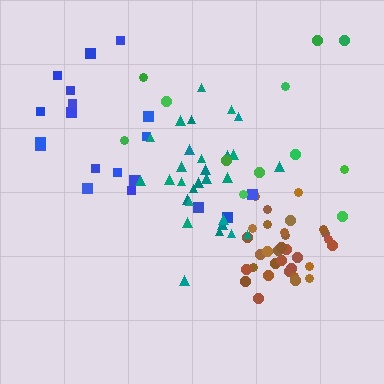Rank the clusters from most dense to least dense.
brown, teal, blue, green.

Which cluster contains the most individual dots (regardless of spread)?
Brown (33).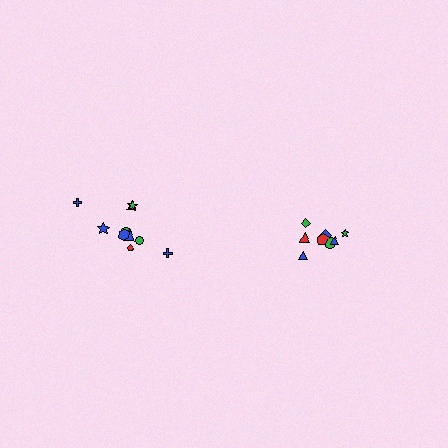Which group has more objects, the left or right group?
The left group.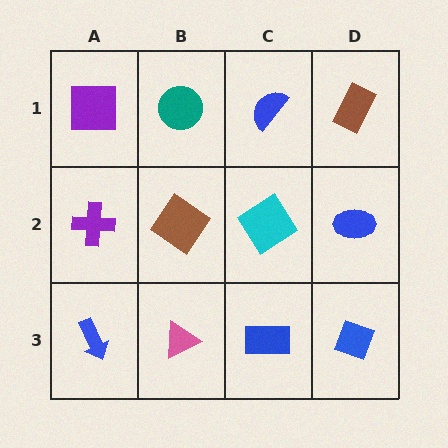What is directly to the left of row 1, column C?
A teal circle.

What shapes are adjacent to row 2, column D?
A brown rectangle (row 1, column D), a blue diamond (row 3, column D), a cyan diamond (row 2, column C).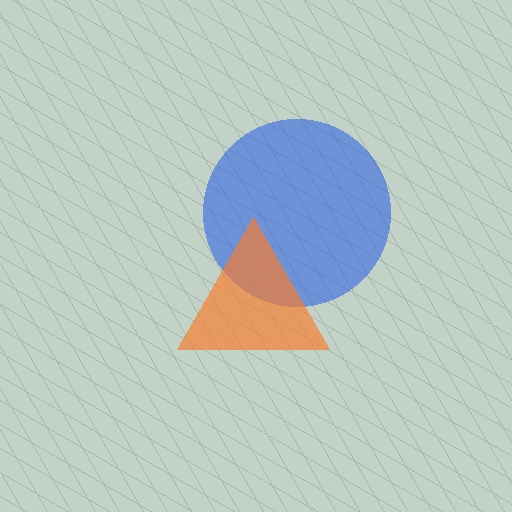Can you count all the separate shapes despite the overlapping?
Yes, there are 2 separate shapes.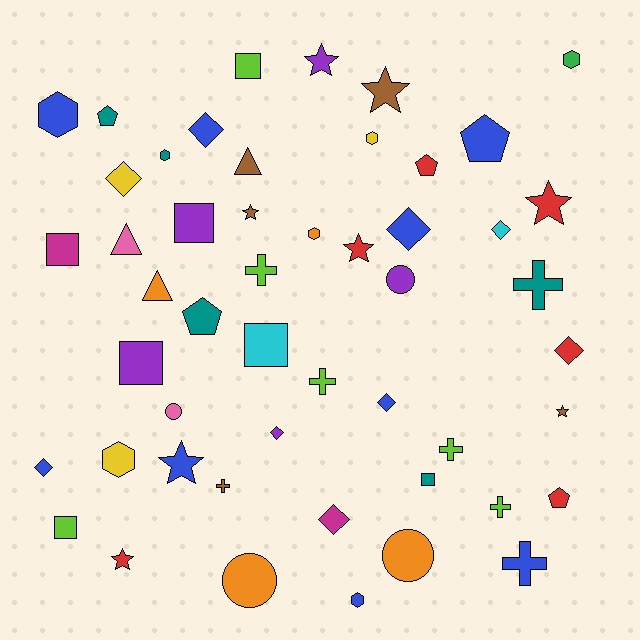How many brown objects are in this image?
There are 5 brown objects.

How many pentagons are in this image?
There are 5 pentagons.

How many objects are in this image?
There are 50 objects.